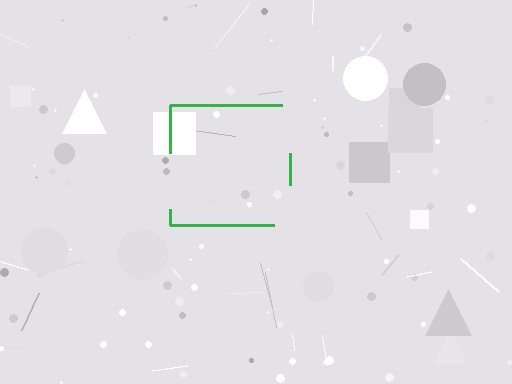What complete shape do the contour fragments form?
The contour fragments form a square.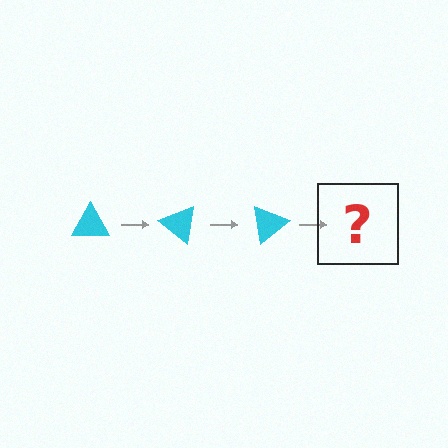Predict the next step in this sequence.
The next step is a cyan triangle rotated 120 degrees.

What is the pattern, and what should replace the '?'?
The pattern is that the triangle rotates 40 degrees each step. The '?' should be a cyan triangle rotated 120 degrees.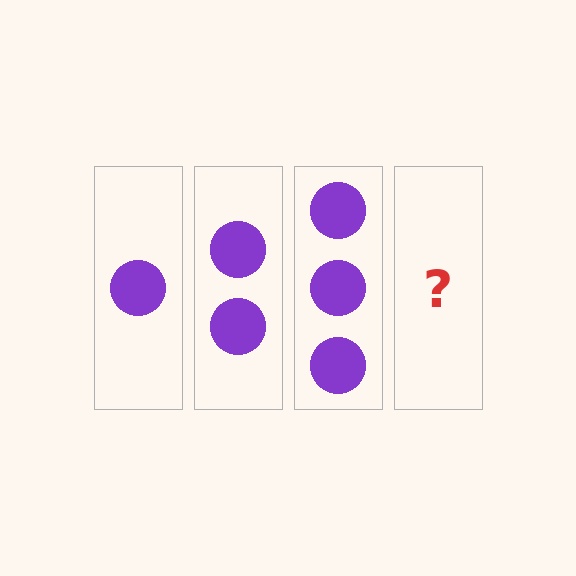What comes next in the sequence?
The next element should be 4 circles.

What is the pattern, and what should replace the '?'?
The pattern is that each step adds one more circle. The '?' should be 4 circles.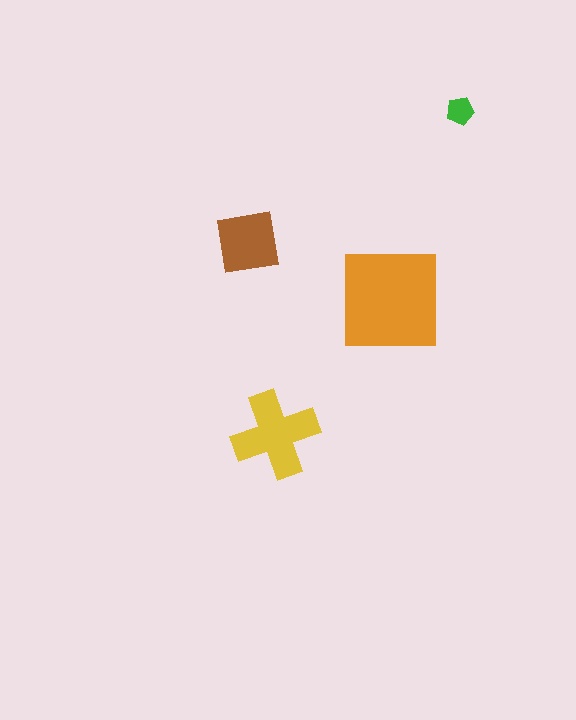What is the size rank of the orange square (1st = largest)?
1st.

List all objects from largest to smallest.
The orange square, the yellow cross, the brown square, the green pentagon.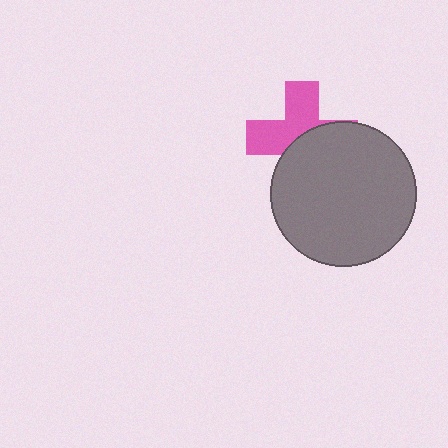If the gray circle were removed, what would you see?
You would see the complete pink cross.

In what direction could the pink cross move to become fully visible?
The pink cross could move toward the upper-left. That would shift it out from behind the gray circle entirely.